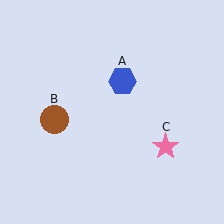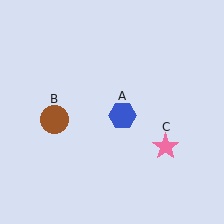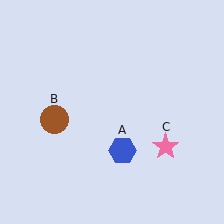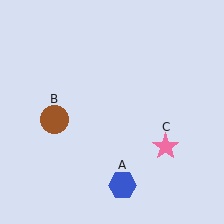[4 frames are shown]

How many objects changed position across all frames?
1 object changed position: blue hexagon (object A).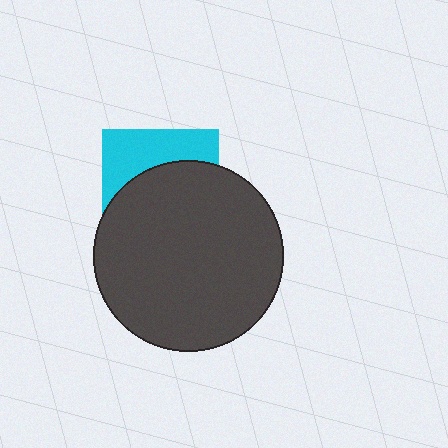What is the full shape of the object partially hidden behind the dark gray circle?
The partially hidden object is a cyan square.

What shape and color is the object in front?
The object in front is a dark gray circle.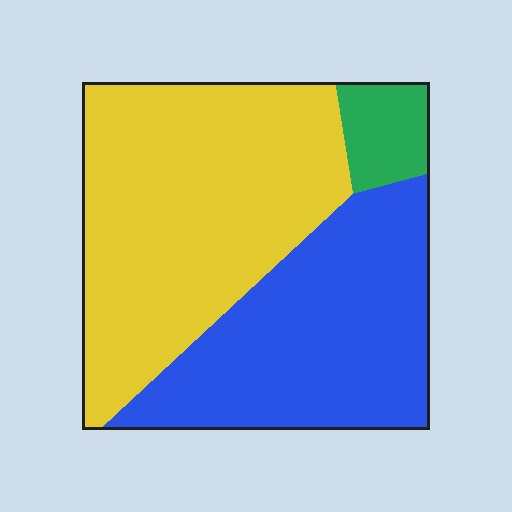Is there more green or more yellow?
Yellow.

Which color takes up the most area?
Yellow, at roughly 50%.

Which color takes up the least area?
Green, at roughly 5%.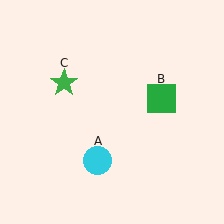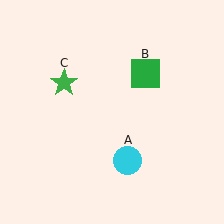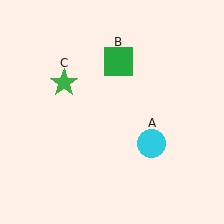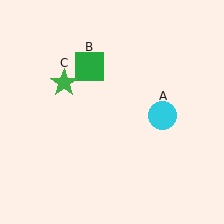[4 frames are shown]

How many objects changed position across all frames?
2 objects changed position: cyan circle (object A), green square (object B).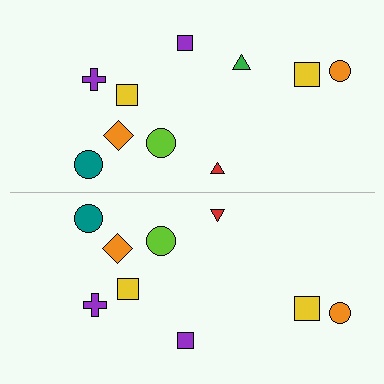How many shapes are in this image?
There are 19 shapes in this image.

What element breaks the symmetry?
A green triangle is missing from the bottom side.